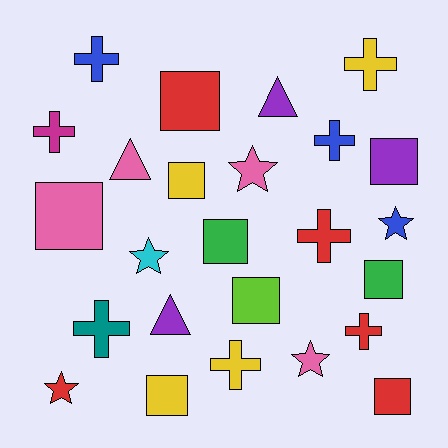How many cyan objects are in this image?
There is 1 cyan object.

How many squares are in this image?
There are 9 squares.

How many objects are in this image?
There are 25 objects.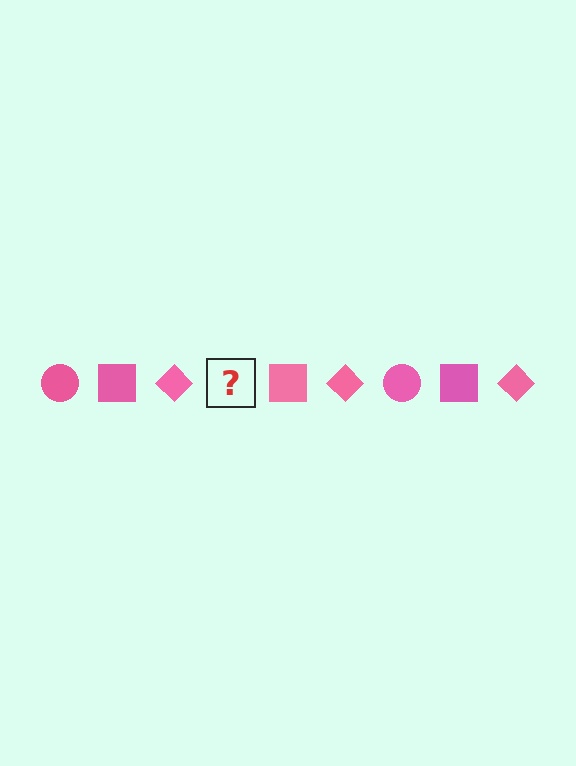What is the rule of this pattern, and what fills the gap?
The rule is that the pattern cycles through circle, square, diamond shapes in pink. The gap should be filled with a pink circle.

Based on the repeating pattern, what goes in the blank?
The blank should be a pink circle.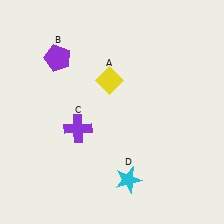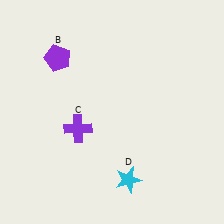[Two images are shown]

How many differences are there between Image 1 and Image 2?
There is 1 difference between the two images.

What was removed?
The yellow diamond (A) was removed in Image 2.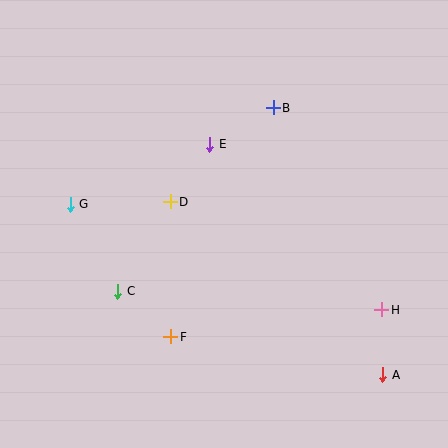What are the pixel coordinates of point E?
Point E is at (210, 144).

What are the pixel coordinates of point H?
Point H is at (382, 310).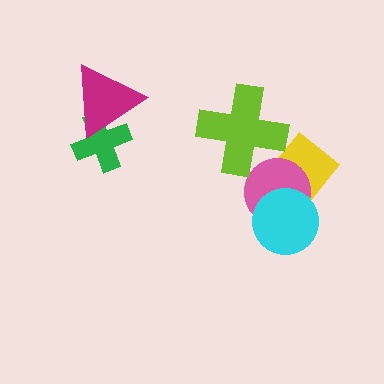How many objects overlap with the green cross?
1 object overlaps with the green cross.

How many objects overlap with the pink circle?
2 objects overlap with the pink circle.